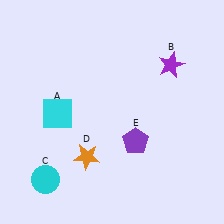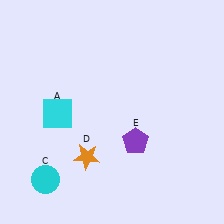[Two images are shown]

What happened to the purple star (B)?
The purple star (B) was removed in Image 2. It was in the top-right area of Image 1.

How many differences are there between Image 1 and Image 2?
There is 1 difference between the two images.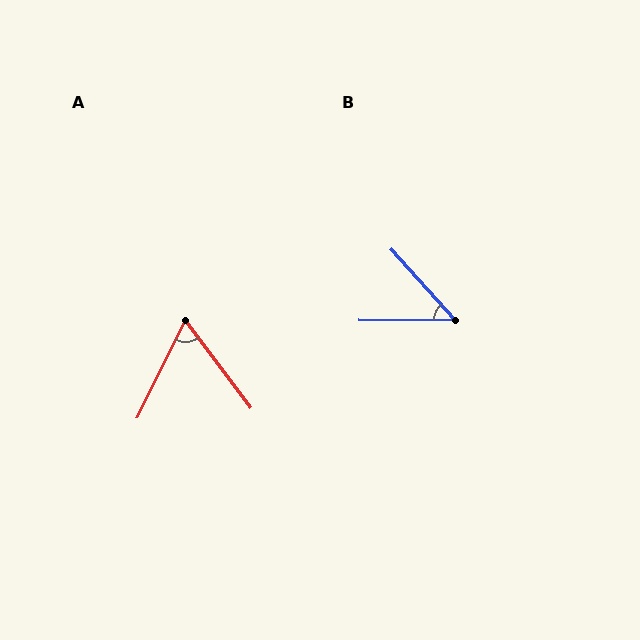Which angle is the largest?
A, at approximately 64 degrees.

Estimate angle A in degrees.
Approximately 64 degrees.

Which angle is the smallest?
B, at approximately 48 degrees.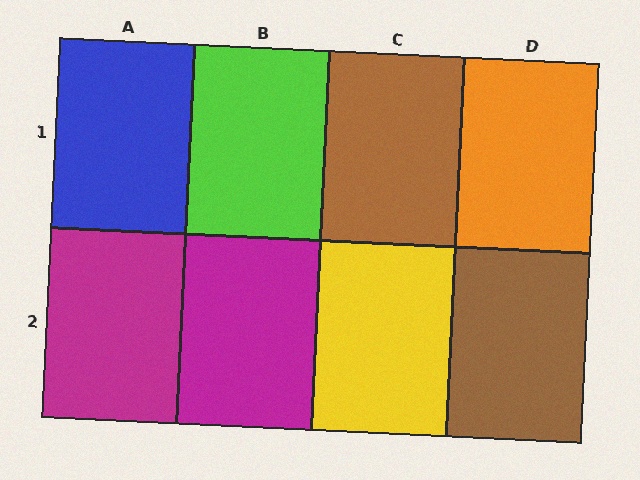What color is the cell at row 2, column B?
Magenta.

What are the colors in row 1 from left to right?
Blue, lime, brown, orange.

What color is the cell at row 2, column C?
Yellow.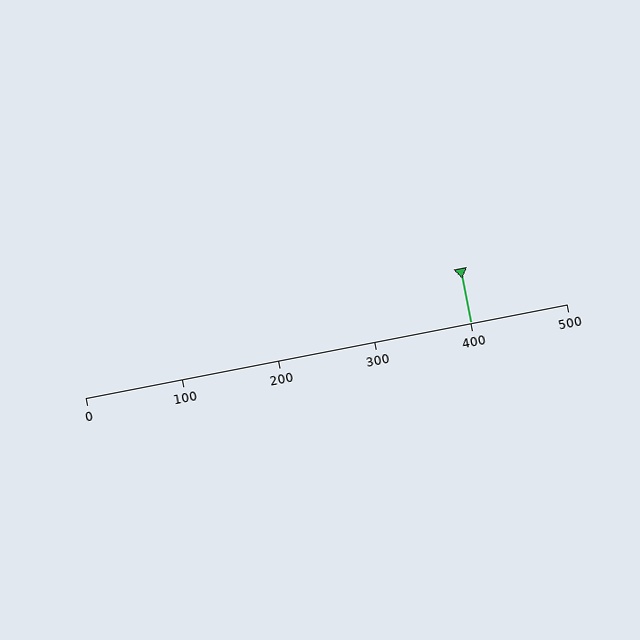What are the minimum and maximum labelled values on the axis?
The axis runs from 0 to 500.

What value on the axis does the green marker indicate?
The marker indicates approximately 400.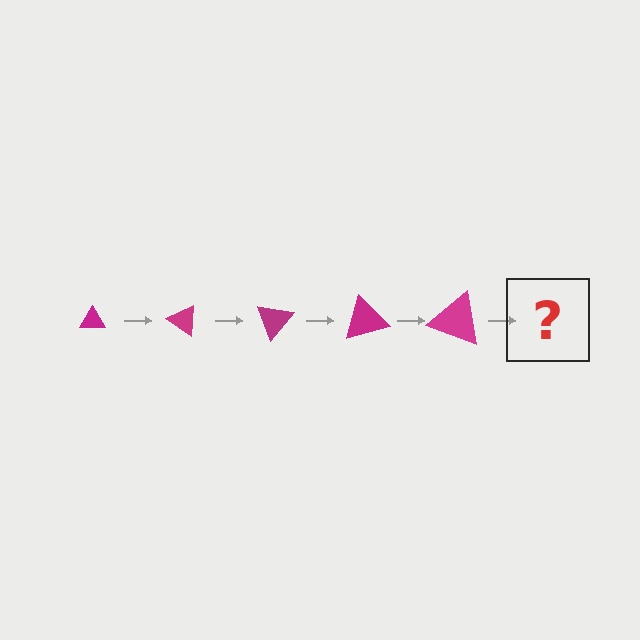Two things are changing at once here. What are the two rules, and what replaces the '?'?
The two rules are that the triangle grows larger each step and it rotates 35 degrees each step. The '?' should be a triangle, larger than the previous one and rotated 175 degrees from the start.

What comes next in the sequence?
The next element should be a triangle, larger than the previous one and rotated 175 degrees from the start.